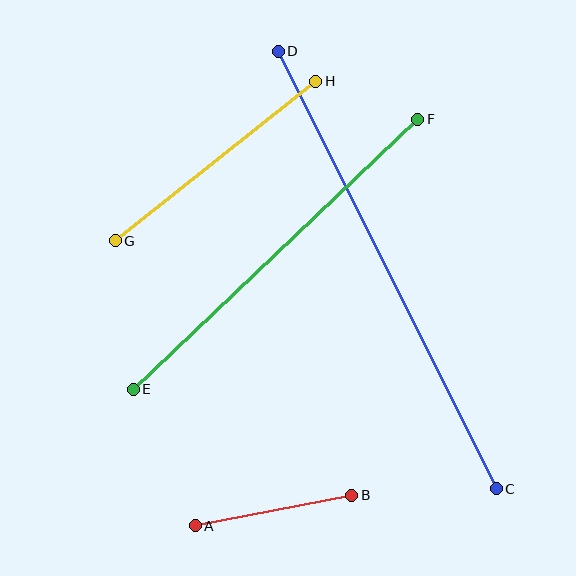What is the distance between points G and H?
The distance is approximately 256 pixels.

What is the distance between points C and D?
The distance is approximately 489 pixels.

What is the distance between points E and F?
The distance is approximately 392 pixels.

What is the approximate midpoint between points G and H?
The midpoint is at approximately (216, 161) pixels.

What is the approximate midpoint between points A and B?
The midpoint is at approximately (273, 511) pixels.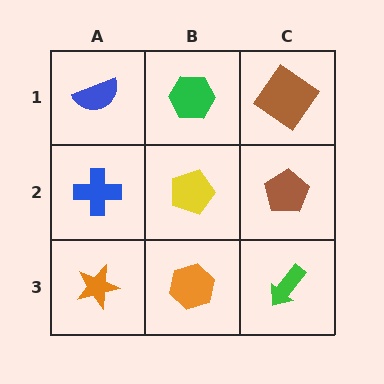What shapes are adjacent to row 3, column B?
A yellow pentagon (row 2, column B), an orange star (row 3, column A), a green arrow (row 3, column C).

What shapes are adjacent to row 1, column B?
A yellow pentagon (row 2, column B), a blue semicircle (row 1, column A), a brown diamond (row 1, column C).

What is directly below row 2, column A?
An orange star.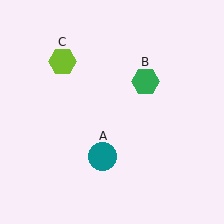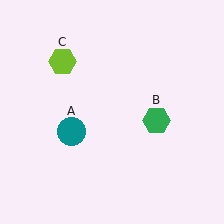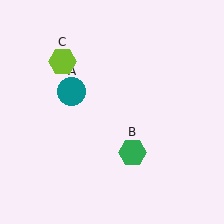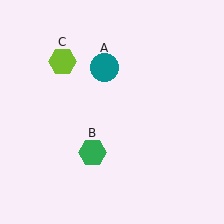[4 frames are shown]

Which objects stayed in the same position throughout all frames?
Lime hexagon (object C) remained stationary.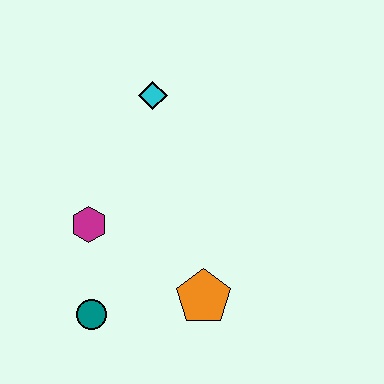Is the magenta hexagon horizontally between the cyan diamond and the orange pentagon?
No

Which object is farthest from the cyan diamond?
The teal circle is farthest from the cyan diamond.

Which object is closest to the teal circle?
The magenta hexagon is closest to the teal circle.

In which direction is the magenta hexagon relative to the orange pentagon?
The magenta hexagon is to the left of the orange pentagon.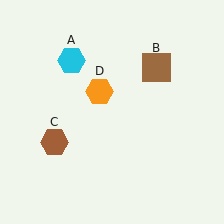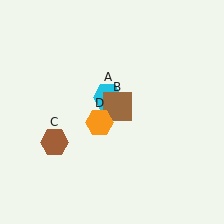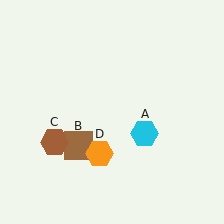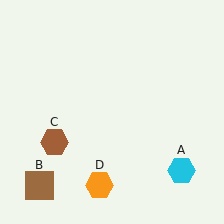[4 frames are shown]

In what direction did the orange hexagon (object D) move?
The orange hexagon (object D) moved down.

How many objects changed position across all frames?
3 objects changed position: cyan hexagon (object A), brown square (object B), orange hexagon (object D).